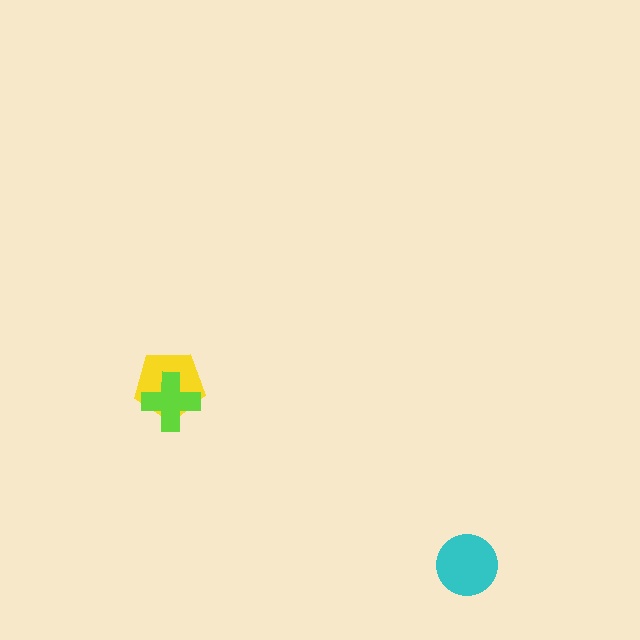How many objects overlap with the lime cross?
1 object overlaps with the lime cross.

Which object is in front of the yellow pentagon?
The lime cross is in front of the yellow pentagon.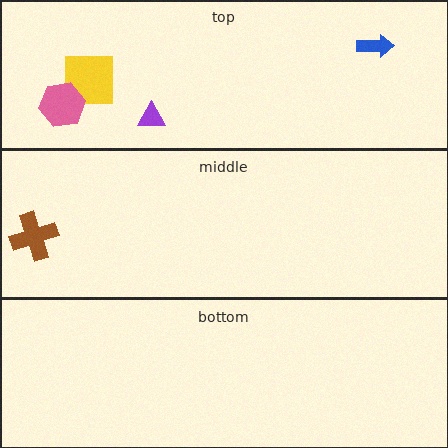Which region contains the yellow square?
The top region.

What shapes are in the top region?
The blue arrow, the yellow square, the pink hexagon, the purple triangle.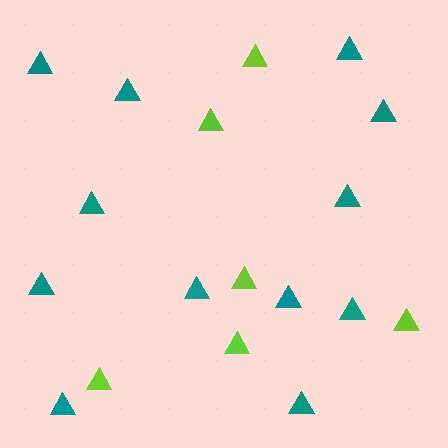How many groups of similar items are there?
There are 2 groups: one group of teal triangles (12) and one group of lime triangles (6).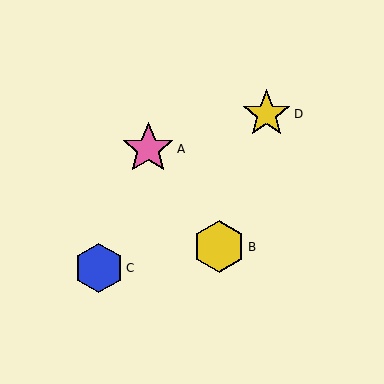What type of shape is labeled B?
Shape B is a yellow hexagon.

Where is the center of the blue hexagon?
The center of the blue hexagon is at (99, 268).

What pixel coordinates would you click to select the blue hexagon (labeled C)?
Click at (99, 268) to select the blue hexagon C.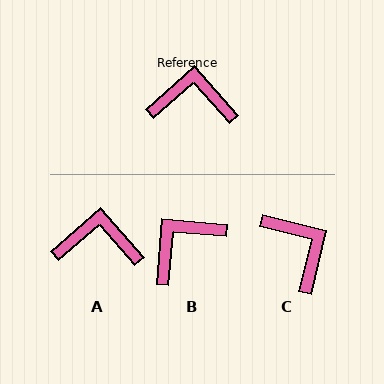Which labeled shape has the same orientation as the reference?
A.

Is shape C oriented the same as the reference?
No, it is off by about 55 degrees.